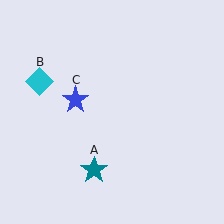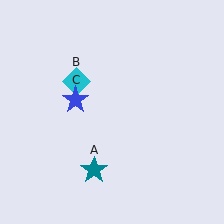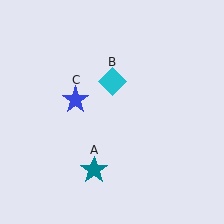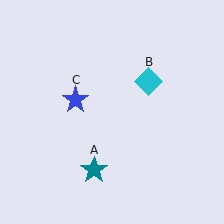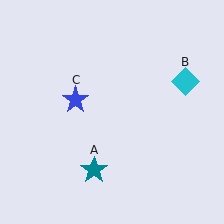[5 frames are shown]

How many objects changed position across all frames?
1 object changed position: cyan diamond (object B).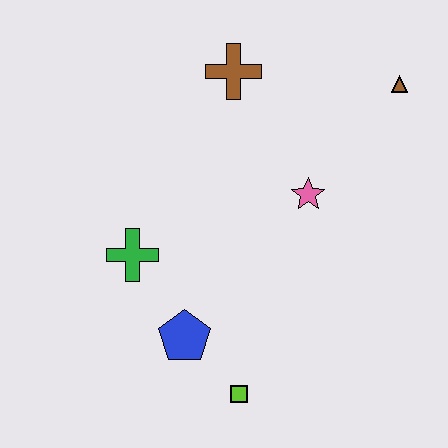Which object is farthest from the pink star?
The lime square is farthest from the pink star.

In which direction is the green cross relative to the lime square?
The green cross is above the lime square.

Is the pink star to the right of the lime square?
Yes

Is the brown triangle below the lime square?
No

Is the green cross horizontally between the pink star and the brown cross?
No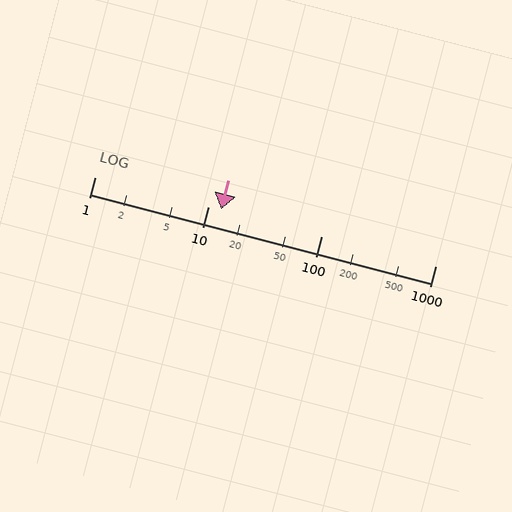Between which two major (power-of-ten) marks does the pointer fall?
The pointer is between 10 and 100.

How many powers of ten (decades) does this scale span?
The scale spans 3 decades, from 1 to 1000.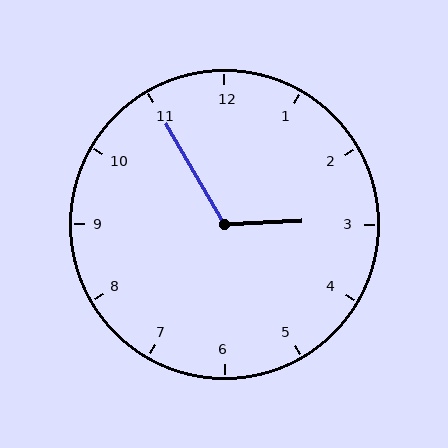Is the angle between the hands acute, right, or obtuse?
It is obtuse.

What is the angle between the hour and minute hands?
Approximately 118 degrees.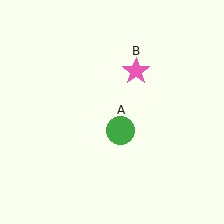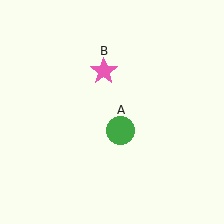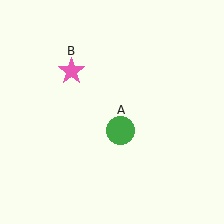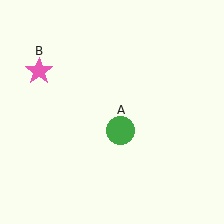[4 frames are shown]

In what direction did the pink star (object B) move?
The pink star (object B) moved left.